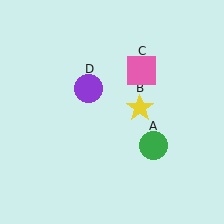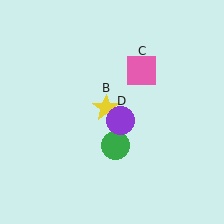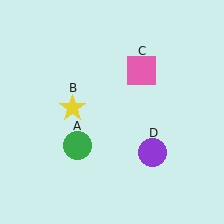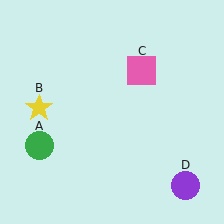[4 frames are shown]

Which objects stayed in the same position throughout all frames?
Pink square (object C) remained stationary.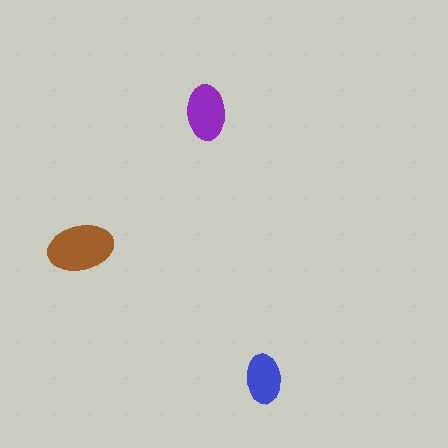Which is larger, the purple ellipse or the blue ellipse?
The purple one.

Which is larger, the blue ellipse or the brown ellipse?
The brown one.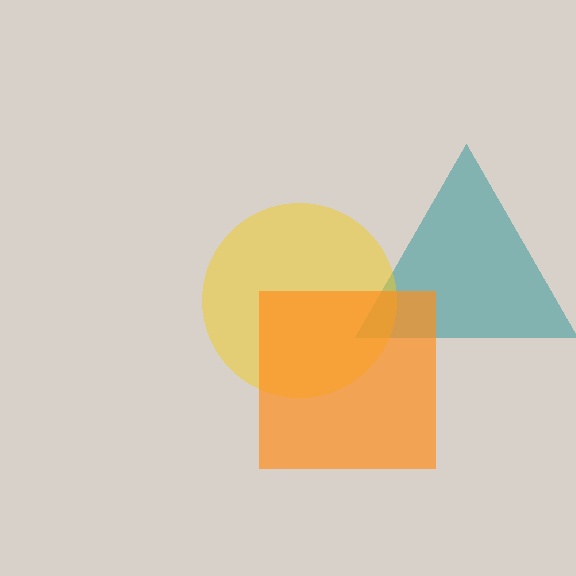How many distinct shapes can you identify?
There are 3 distinct shapes: a teal triangle, a yellow circle, an orange square.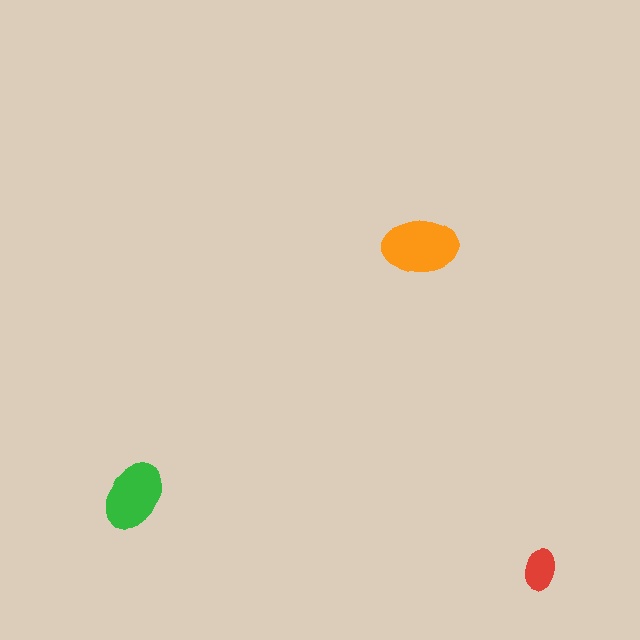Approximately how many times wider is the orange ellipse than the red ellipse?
About 2 times wider.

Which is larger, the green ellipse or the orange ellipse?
The orange one.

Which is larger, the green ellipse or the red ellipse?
The green one.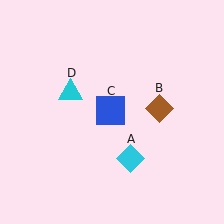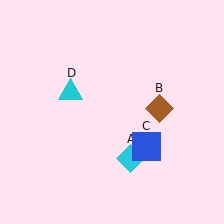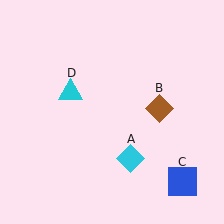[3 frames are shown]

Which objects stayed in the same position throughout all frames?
Cyan diamond (object A) and brown diamond (object B) and cyan triangle (object D) remained stationary.